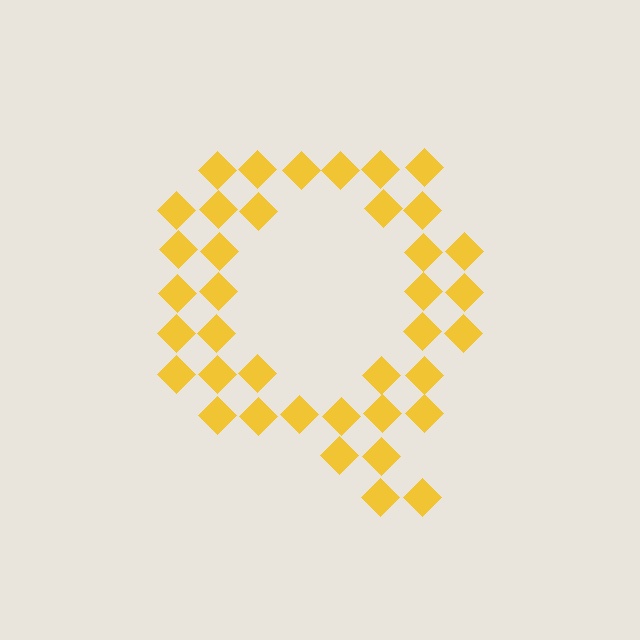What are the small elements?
The small elements are diamonds.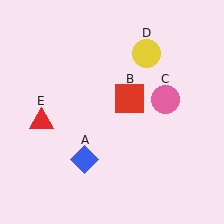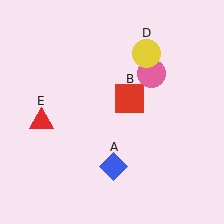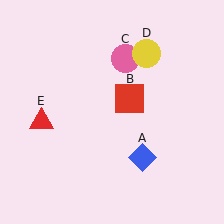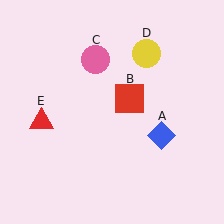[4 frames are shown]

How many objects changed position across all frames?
2 objects changed position: blue diamond (object A), pink circle (object C).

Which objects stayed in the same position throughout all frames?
Red square (object B) and yellow circle (object D) and red triangle (object E) remained stationary.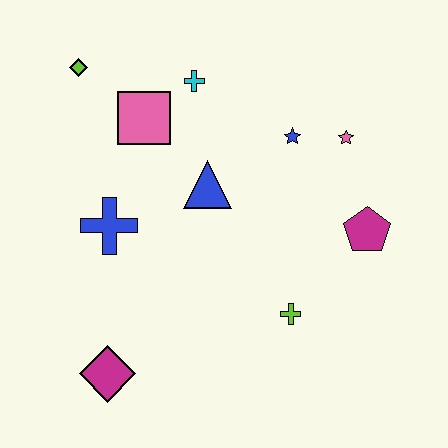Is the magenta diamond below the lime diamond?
Yes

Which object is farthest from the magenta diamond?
The pink star is farthest from the magenta diamond.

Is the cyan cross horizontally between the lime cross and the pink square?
Yes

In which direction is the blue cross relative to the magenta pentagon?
The blue cross is to the left of the magenta pentagon.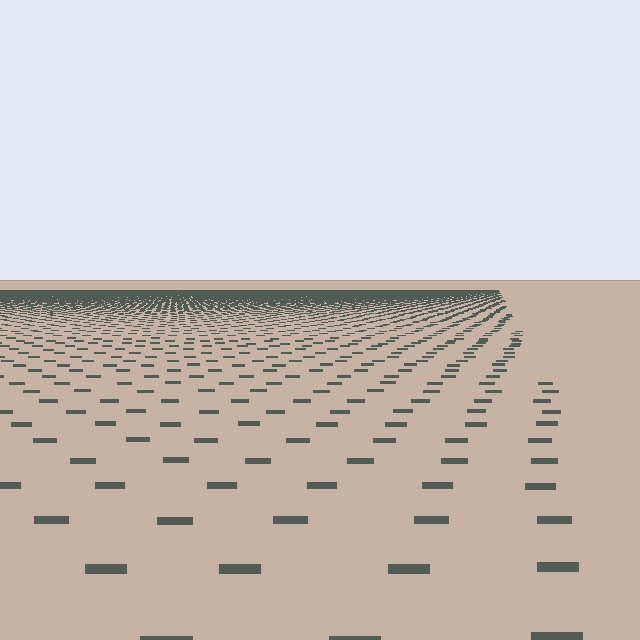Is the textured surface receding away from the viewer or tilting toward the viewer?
The surface is receding away from the viewer. Texture elements get smaller and denser toward the top.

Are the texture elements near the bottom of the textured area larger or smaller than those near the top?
Larger. Near the bottom, elements are closer to the viewer and appear at a bigger on-screen size.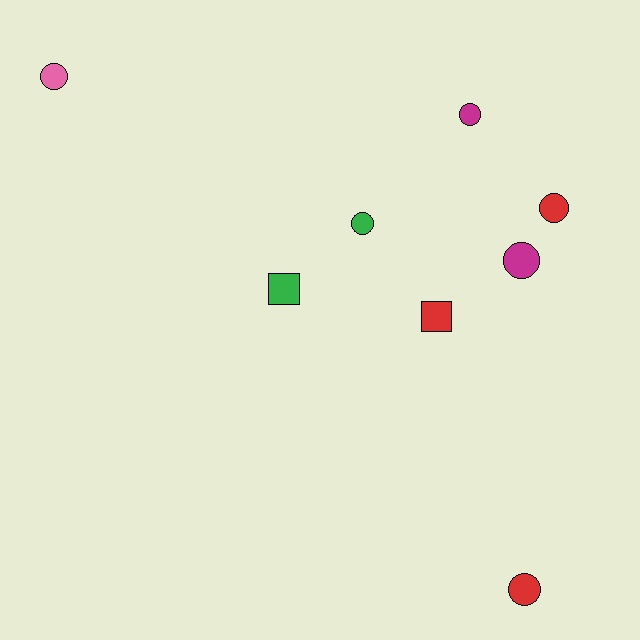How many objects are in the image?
There are 8 objects.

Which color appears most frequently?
Red, with 3 objects.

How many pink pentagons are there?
There are no pink pentagons.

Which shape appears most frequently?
Circle, with 6 objects.